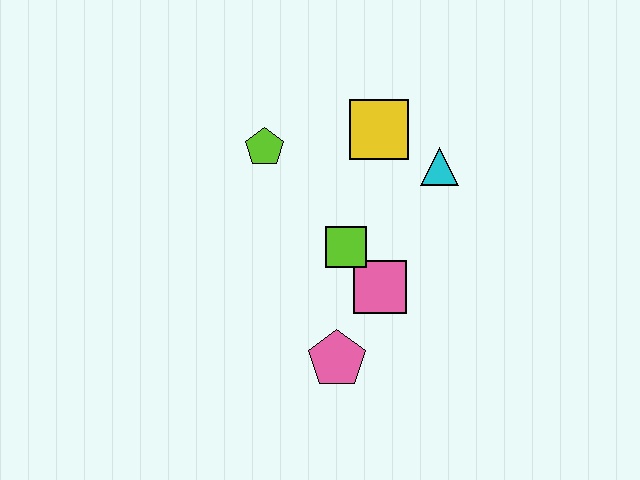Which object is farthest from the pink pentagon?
The yellow square is farthest from the pink pentagon.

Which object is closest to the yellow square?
The cyan triangle is closest to the yellow square.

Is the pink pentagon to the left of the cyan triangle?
Yes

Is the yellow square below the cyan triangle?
No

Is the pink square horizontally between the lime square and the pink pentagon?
No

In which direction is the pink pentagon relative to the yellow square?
The pink pentagon is below the yellow square.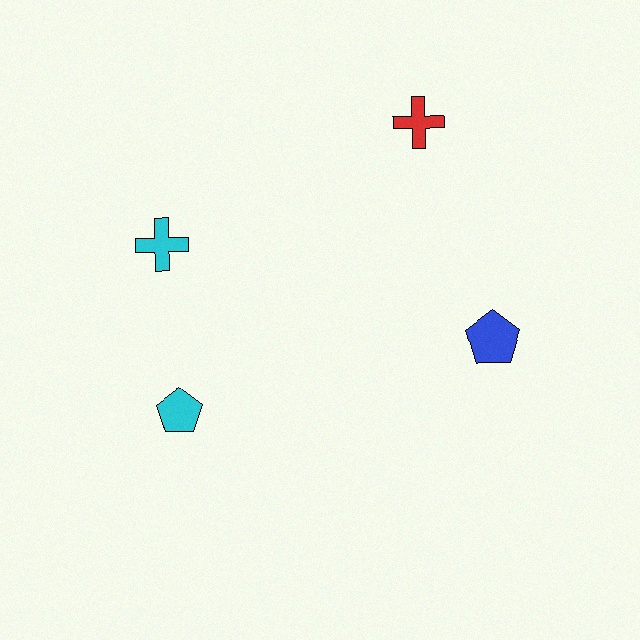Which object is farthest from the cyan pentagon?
The red cross is farthest from the cyan pentagon.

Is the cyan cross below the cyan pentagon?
No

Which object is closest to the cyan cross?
The cyan pentagon is closest to the cyan cross.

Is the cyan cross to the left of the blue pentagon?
Yes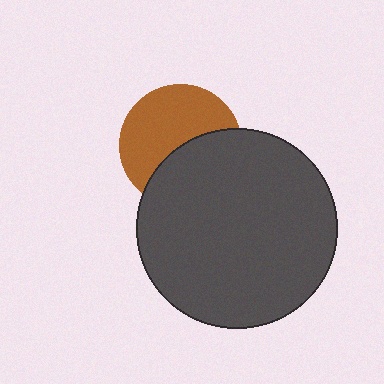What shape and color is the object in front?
The object in front is a dark gray circle.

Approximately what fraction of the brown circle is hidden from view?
Roughly 44% of the brown circle is hidden behind the dark gray circle.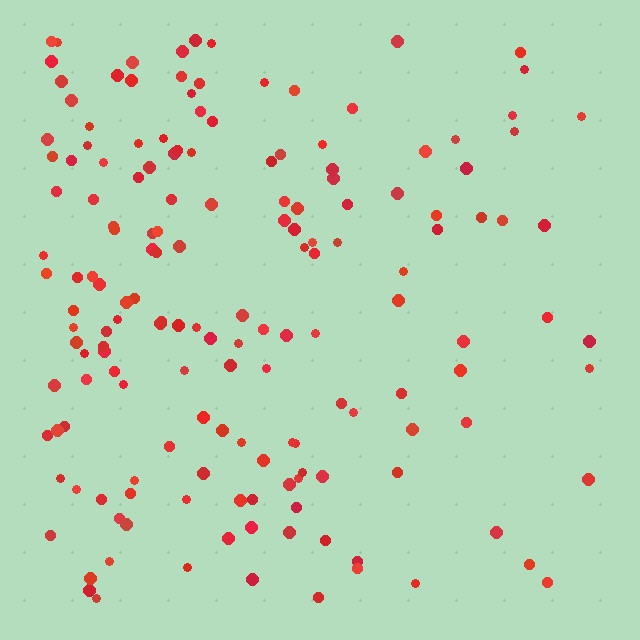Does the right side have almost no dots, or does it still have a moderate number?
Still a moderate number, just noticeably fewer than the left.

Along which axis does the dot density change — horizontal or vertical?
Horizontal.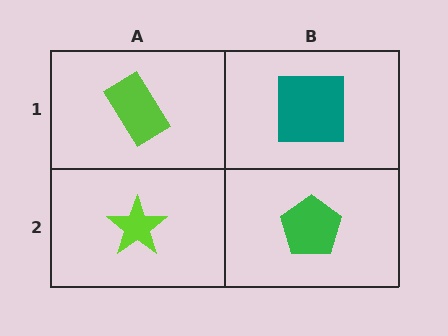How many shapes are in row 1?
2 shapes.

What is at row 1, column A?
A lime rectangle.